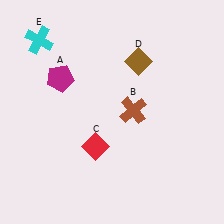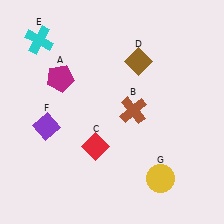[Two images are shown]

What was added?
A purple diamond (F), a yellow circle (G) were added in Image 2.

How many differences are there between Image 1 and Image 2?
There are 2 differences between the two images.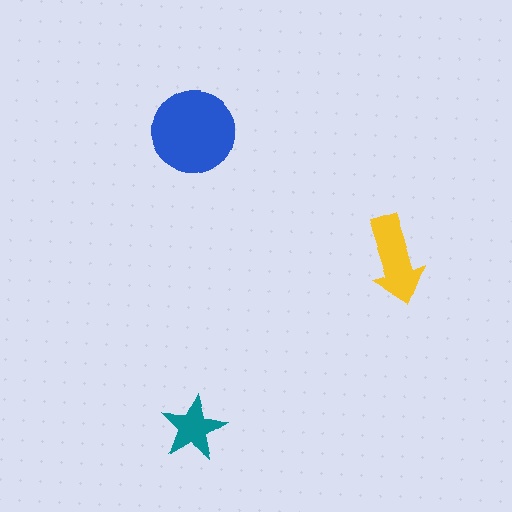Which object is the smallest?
The teal star.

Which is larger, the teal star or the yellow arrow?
The yellow arrow.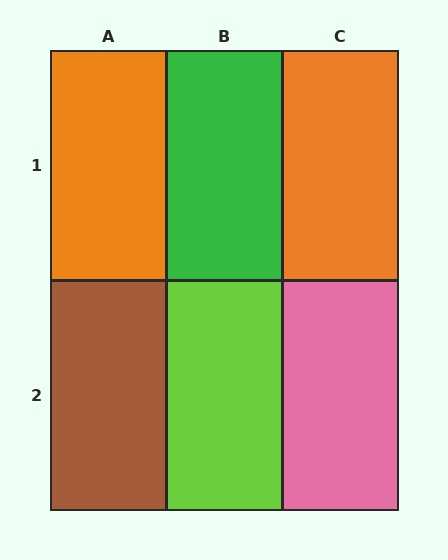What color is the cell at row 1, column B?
Green.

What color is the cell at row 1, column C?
Orange.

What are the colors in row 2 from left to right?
Brown, lime, pink.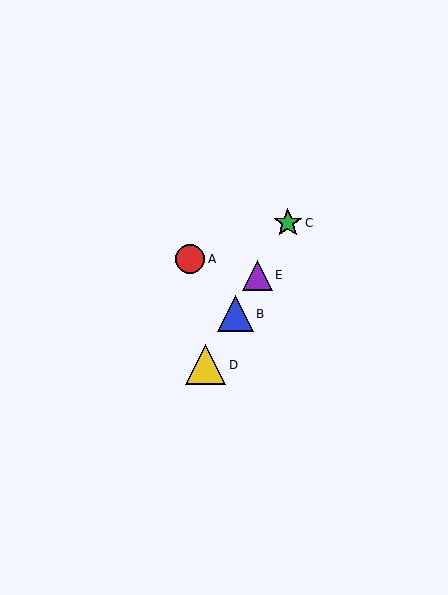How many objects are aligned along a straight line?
4 objects (B, C, D, E) are aligned along a straight line.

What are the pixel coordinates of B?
Object B is at (235, 314).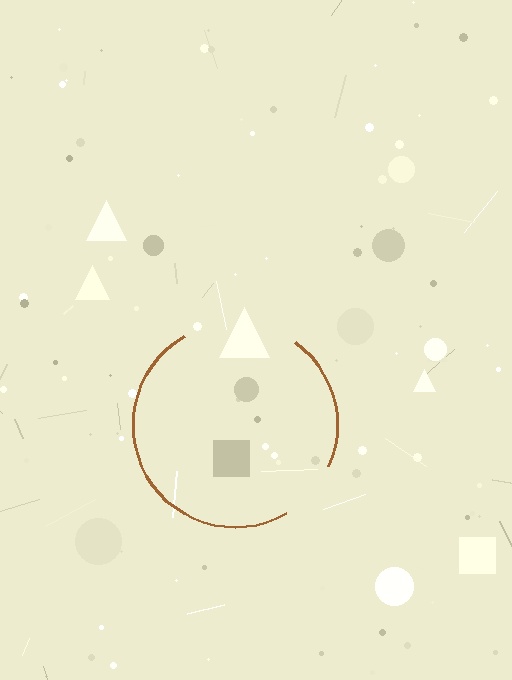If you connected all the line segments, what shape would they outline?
They would outline a circle.